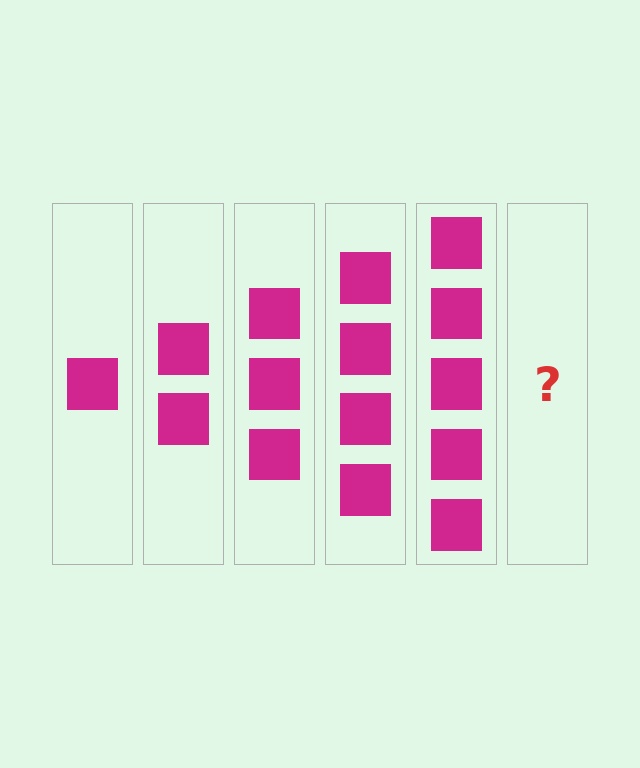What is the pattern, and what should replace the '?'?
The pattern is that each step adds one more square. The '?' should be 6 squares.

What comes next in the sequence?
The next element should be 6 squares.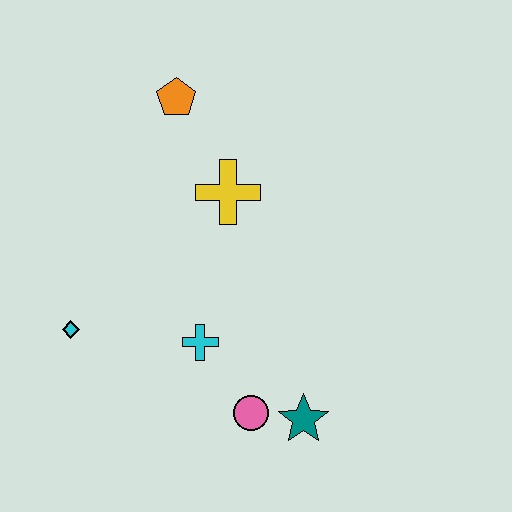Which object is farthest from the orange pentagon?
The teal star is farthest from the orange pentagon.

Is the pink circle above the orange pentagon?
No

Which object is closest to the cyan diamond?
The cyan cross is closest to the cyan diamond.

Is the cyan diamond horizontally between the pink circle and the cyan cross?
No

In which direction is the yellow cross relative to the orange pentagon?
The yellow cross is below the orange pentagon.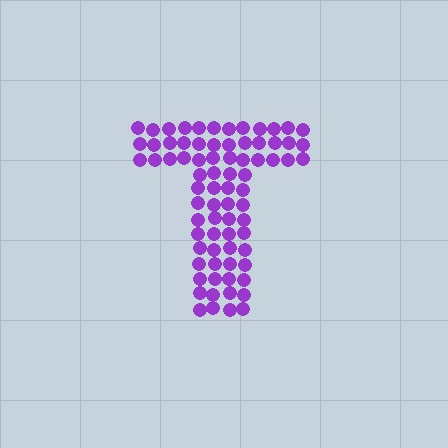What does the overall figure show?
The overall figure shows the letter T.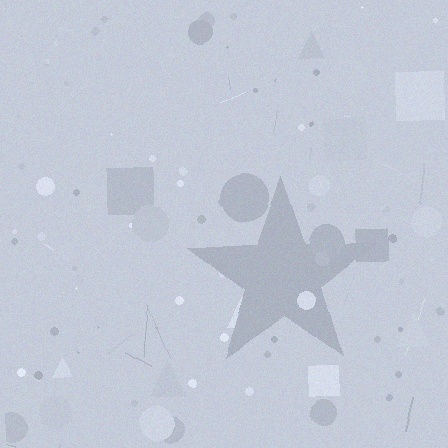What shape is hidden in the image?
A star is hidden in the image.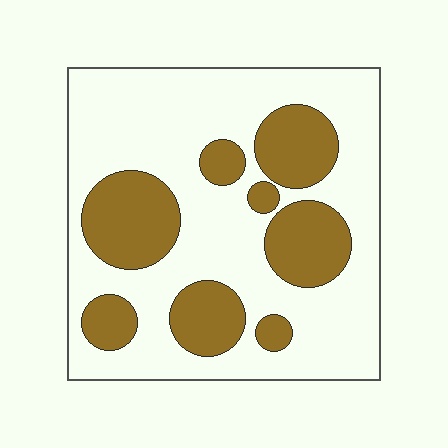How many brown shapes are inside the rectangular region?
8.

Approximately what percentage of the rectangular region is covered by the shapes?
Approximately 30%.